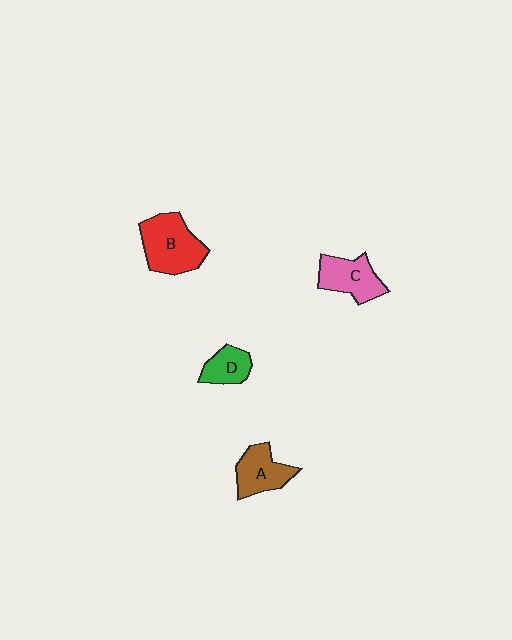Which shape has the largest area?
Shape B (red).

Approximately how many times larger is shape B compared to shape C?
Approximately 1.3 times.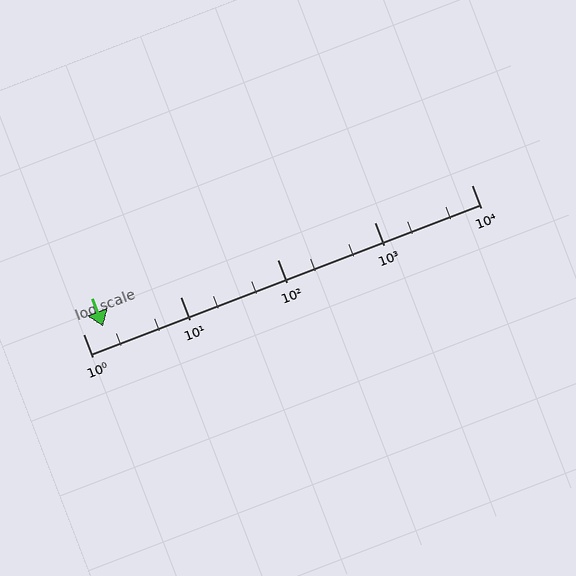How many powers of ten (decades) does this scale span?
The scale spans 4 decades, from 1 to 10000.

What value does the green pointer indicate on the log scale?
The pointer indicates approximately 1.6.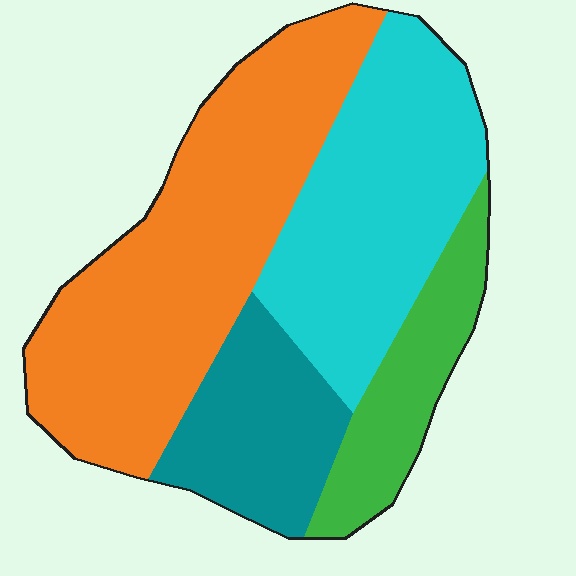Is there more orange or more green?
Orange.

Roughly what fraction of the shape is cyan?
Cyan takes up about one third (1/3) of the shape.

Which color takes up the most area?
Orange, at roughly 40%.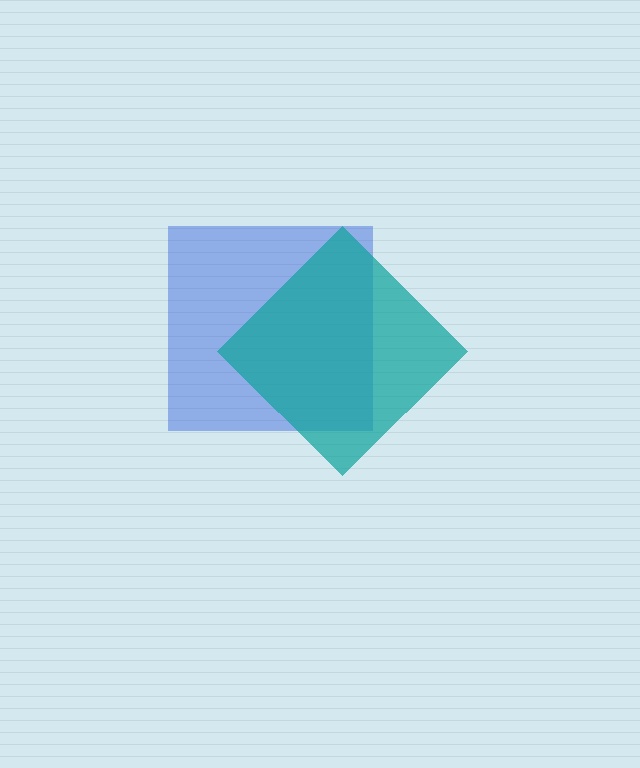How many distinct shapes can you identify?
There are 2 distinct shapes: a blue square, a teal diamond.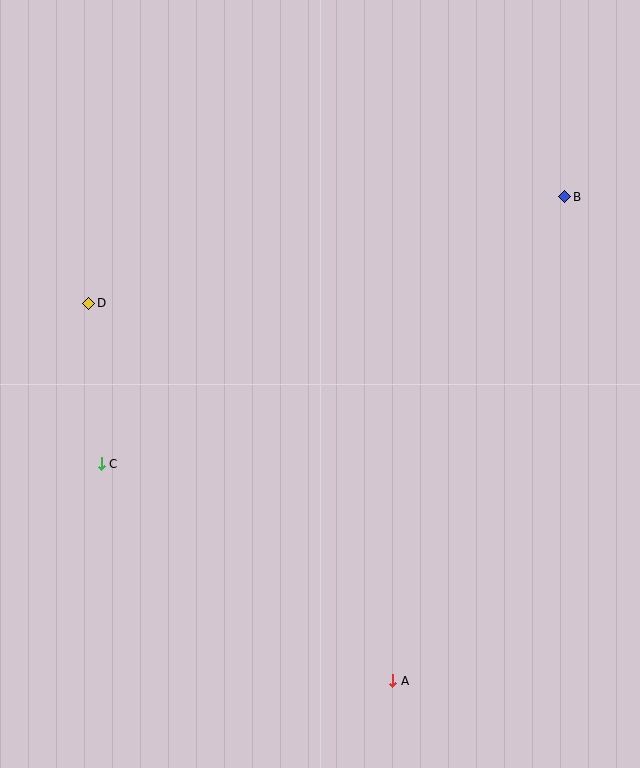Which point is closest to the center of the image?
Point C at (101, 464) is closest to the center.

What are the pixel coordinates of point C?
Point C is at (101, 464).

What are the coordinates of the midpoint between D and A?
The midpoint between D and A is at (241, 492).